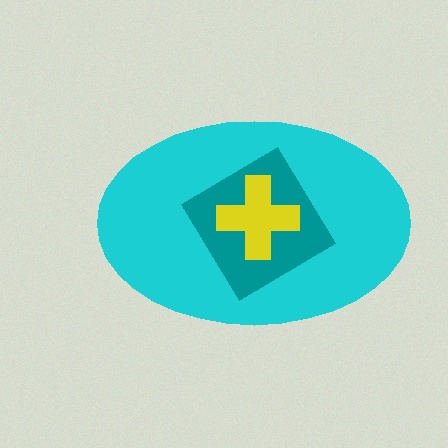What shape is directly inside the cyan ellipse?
The teal diamond.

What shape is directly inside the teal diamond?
The yellow cross.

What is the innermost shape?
The yellow cross.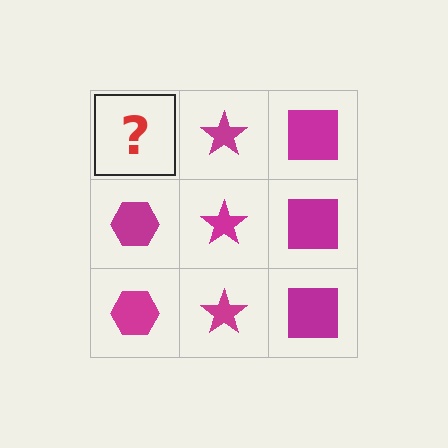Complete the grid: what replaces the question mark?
The question mark should be replaced with a magenta hexagon.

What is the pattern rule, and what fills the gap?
The rule is that each column has a consistent shape. The gap should be filled with a magenta hexagon.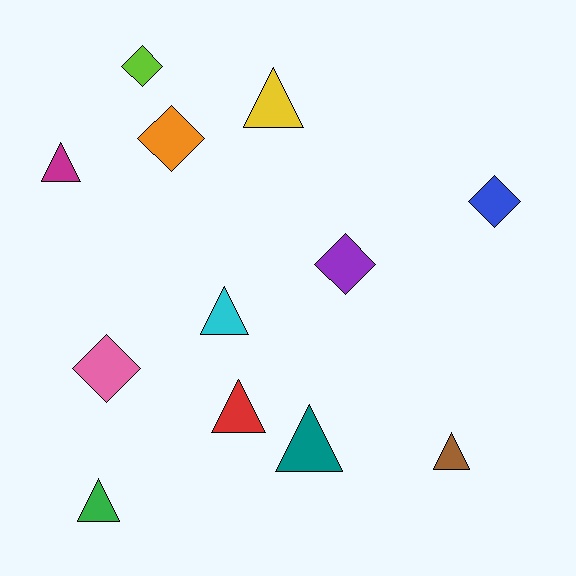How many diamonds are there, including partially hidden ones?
There are 5 diamonds.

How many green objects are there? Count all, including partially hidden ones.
There is 1 green object.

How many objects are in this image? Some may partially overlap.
There are 12 objects.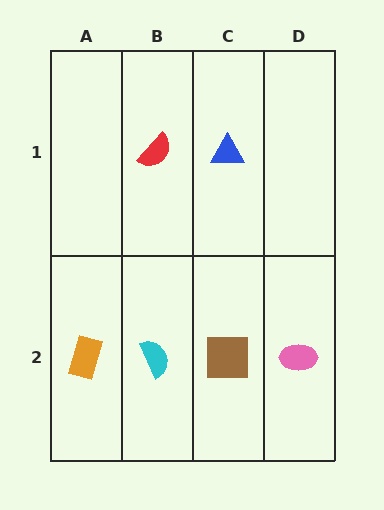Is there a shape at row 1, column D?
No, that cell is empty.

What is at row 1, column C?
A blue triangle.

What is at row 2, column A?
An orange rectangle.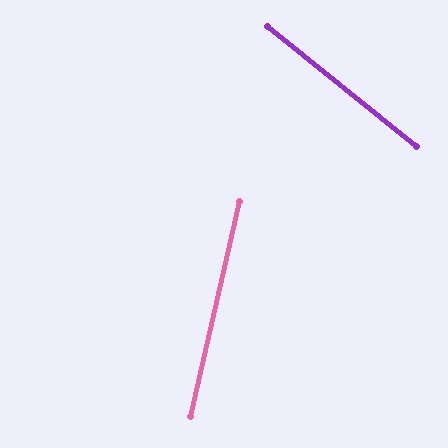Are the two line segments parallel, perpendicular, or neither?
Neither parallel nor perpendicular — they differ by about 64°.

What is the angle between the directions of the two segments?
Approximately 64 degrees.